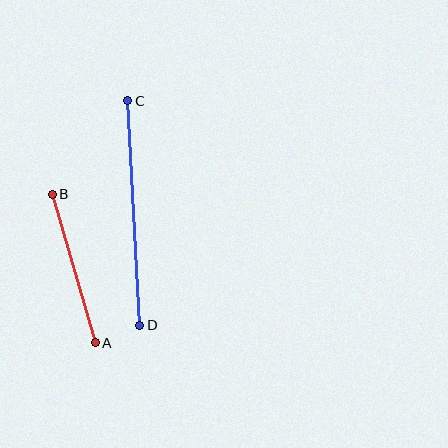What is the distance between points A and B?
The distance is approximately 155 pixels.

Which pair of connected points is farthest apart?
Points C and D are farthest apart.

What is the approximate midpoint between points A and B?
The midpoint is at approximately (74, 268) pixels.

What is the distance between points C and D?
The distance is approximately 225 pixels.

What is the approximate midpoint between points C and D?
The midpoint is at approximately (134, 213) pixels.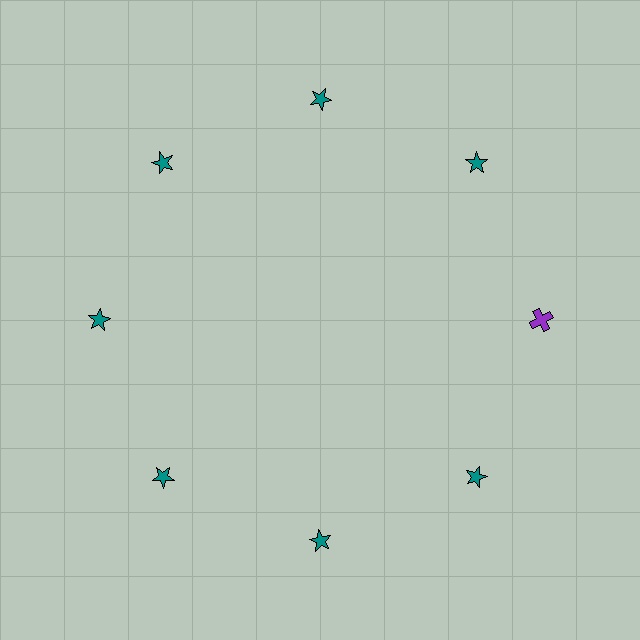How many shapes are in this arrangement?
There are 8 shapes arranged in a ring pattern.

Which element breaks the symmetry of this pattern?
The purple cross at roughly the 3 o'clock position breaks the symmetry. All other shapes are teal stars.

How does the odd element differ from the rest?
It differs in both color (purple instead of teal) and shape (cross instead of star).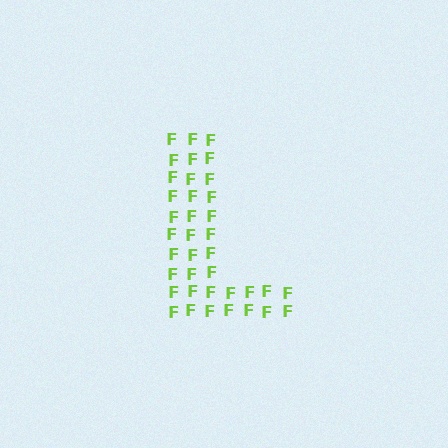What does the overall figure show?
The overall figure shows the letter L.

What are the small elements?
The small elements are letter F's.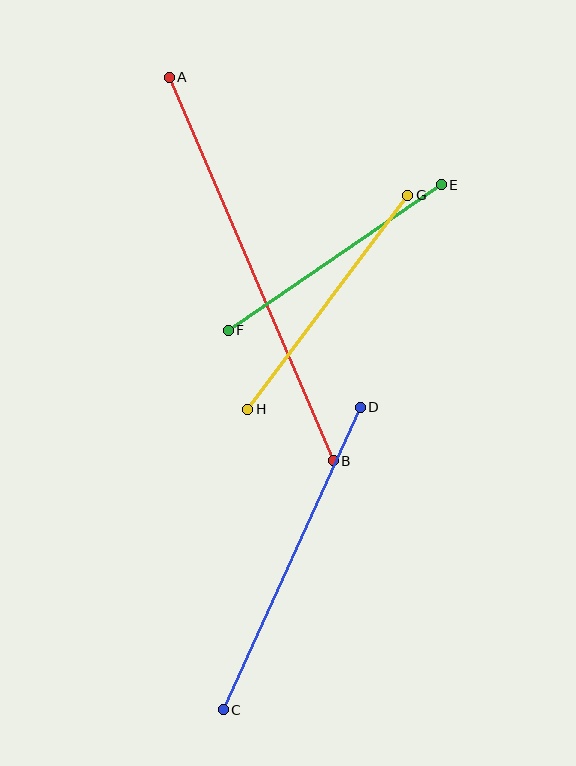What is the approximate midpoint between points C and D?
The midpoint is at approximately (292, 559) pixels.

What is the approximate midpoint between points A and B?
The midpoint is at approximately (251, 269) pixels.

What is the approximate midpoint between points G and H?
The midpoint is at approximately (328, 302) pixels.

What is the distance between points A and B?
The distance is approximately 417 pixels.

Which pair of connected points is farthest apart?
Points A and B are farthest apart.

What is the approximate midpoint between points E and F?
The midpoint is at approximately (335, 258) pixels.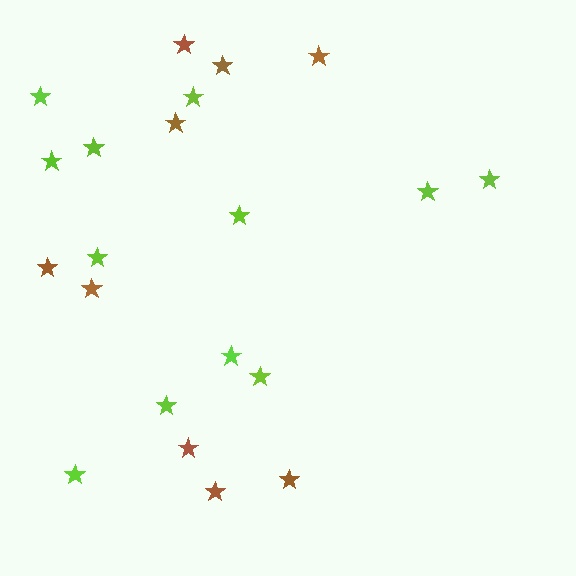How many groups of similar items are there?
There are 2 groups: one group of brown stars (9) and one group of lime stars (12).